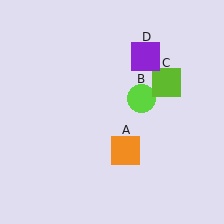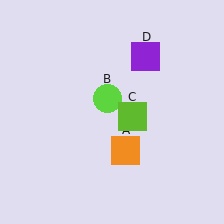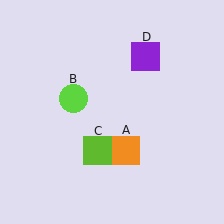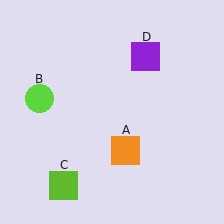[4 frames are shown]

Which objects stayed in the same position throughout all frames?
Orange square (object A) and purple square (object D) remained stationary.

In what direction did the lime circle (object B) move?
The lime circle (object B) moved left.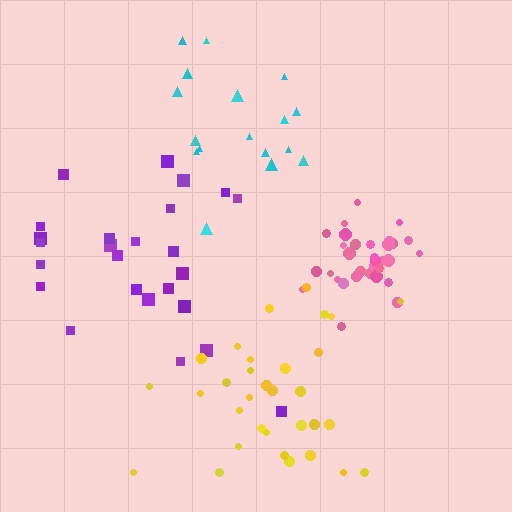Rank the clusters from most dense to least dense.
pink, yellow, cyan, purple.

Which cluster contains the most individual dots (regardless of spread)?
Pink (33).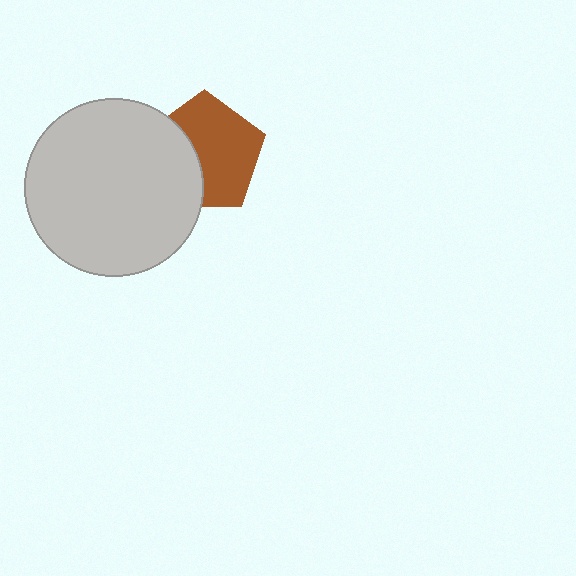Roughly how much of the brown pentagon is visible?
About half of it is visible (roughly 63%).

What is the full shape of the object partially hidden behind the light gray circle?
The partially hidden object is a brown pentagon.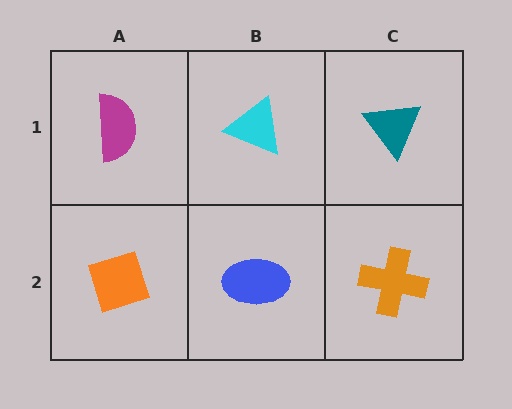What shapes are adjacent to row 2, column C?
A teal triangle (row 1, column C), a blue ellipse (row 2, column B).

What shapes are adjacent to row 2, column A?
A magenta semicircle (row 1, column A), a blue ellipse (row 2, column B).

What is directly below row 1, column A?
An orange diamond.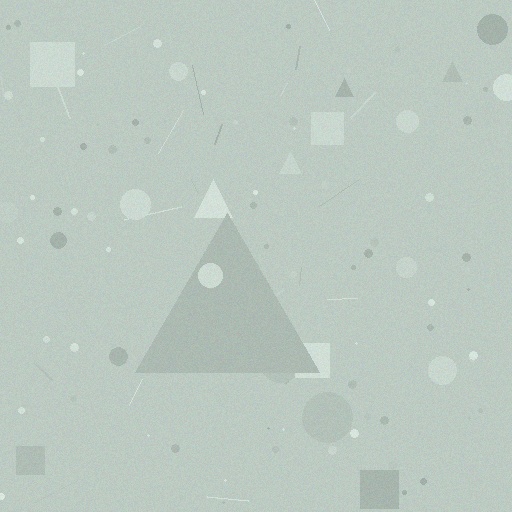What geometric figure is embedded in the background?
A triangle is embedded in the background.